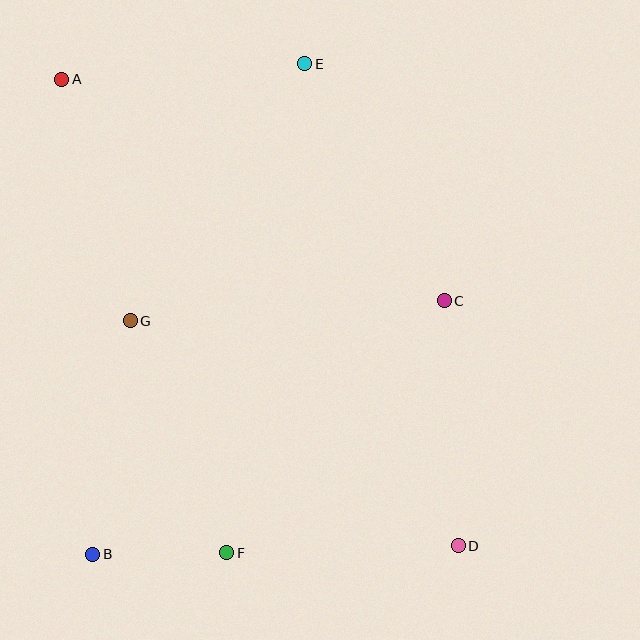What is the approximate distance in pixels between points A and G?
The distance between A and G is approximately 251 pixels.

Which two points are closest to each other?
Points B and F are closest to each other.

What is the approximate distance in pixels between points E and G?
The distance between E and G is approximately 310 pixels.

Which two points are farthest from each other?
Points A and D are farthest from each other.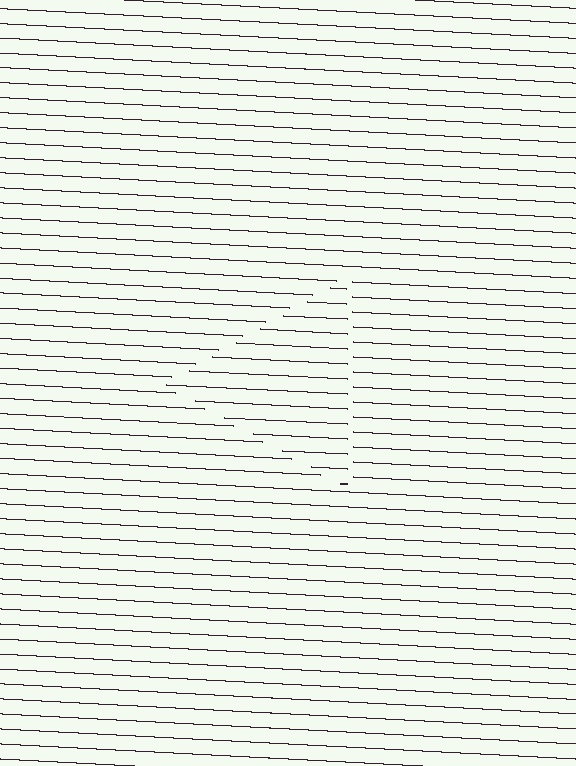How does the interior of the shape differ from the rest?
The interior of the shape contains the same grating, shifted by half a period — the contour is defined by the phase discontinuity where line-ends from the inner and outer gratings abut.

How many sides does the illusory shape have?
3 sides — the line-ends trace a triangle.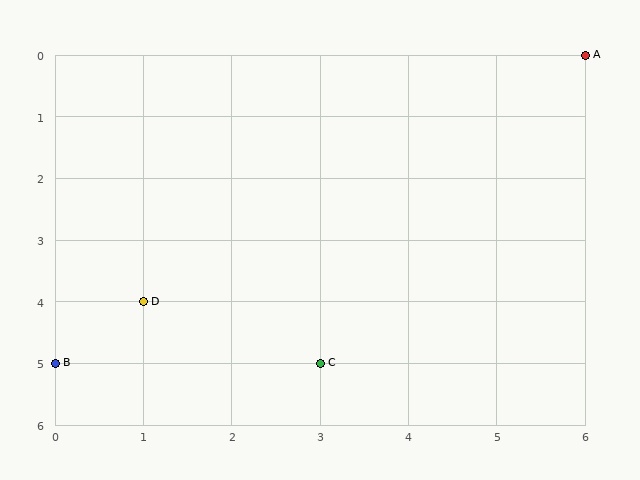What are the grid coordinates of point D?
Point D is at grid coordinates (1, 4).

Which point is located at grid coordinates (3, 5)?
Point C is at (3, 5).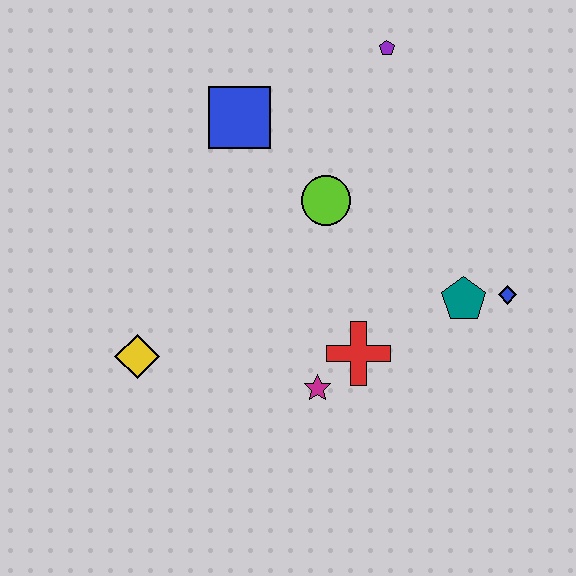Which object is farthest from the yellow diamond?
The purple pentagon is farthest from the yellow diamond.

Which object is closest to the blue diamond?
The teal pentagon is closest to the blue diamond.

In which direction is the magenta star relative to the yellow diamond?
The magenta star is to the right of the yellow diamond.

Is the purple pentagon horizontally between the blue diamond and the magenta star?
Yes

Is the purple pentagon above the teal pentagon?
Yes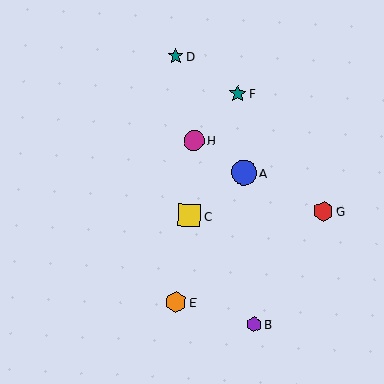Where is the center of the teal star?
The center of the teal star is at (176, 56).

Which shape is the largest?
The blue circle (labeled A) is the largest.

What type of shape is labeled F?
Shape F is a teal star.